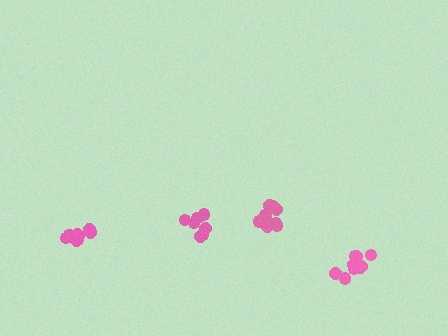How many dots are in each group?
Group 1: 8 dots, Group 2: 10 dots, Group 3: 7 dots, Group 4: 10 dots (35 total).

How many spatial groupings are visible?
There are 4 spatial groupings.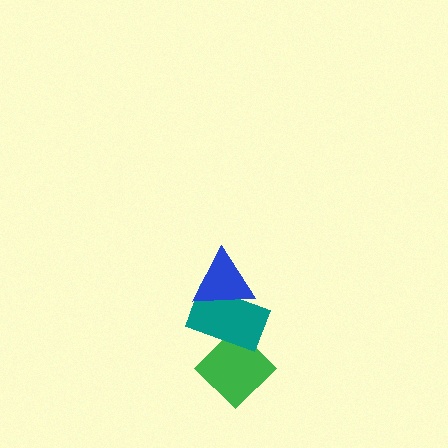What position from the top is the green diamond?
The green diamond is 3rd from the top.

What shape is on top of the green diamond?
The teal rectangle is on top of the green diamond.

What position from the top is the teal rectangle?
The teal rectangle is 2nd from the top.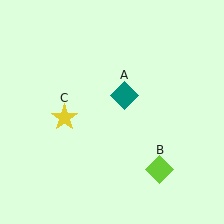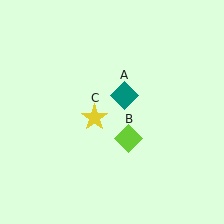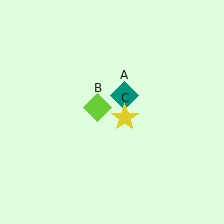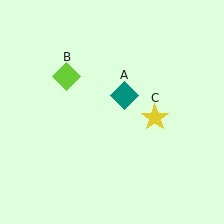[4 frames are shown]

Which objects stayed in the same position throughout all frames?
Teal diamond (object A) remained stationary.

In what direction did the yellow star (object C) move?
The yellow star (object C) moved right.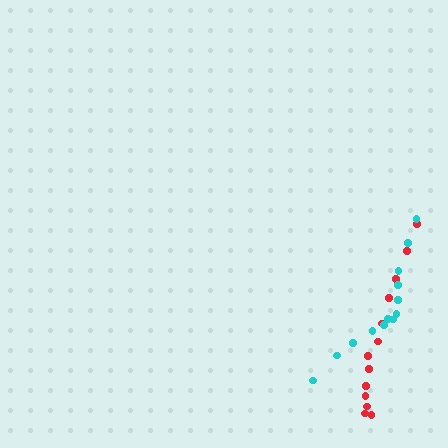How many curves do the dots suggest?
There are 2 distinct paths.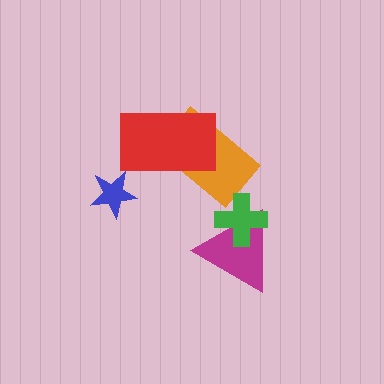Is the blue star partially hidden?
No, no other shape covers it.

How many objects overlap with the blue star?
0 objects overlap with the blue star.